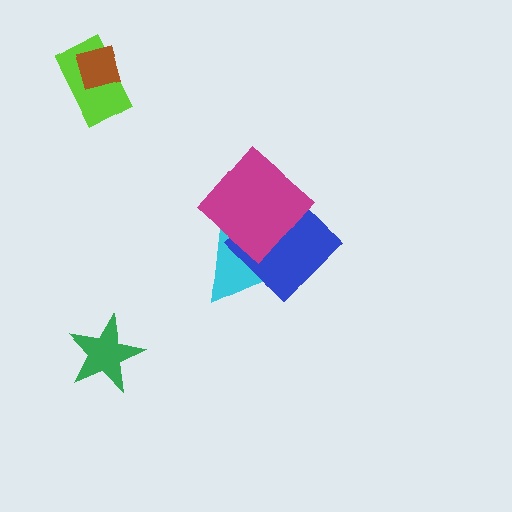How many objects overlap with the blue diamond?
2 objects overlap with the blue diamond.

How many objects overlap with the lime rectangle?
1 object overlaps with the lime rectangle.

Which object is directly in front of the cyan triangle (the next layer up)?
The blue diamond is directly in front of the cyan triangle.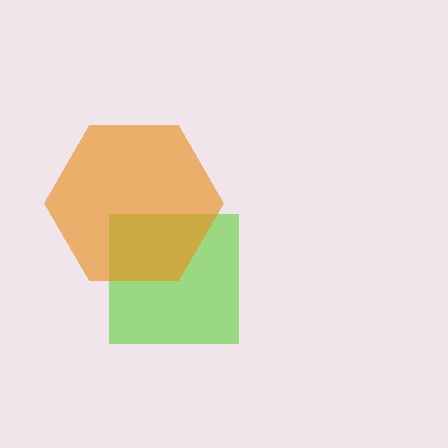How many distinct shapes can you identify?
There are 2 distinct shapes: a lime square, an orange hexagon.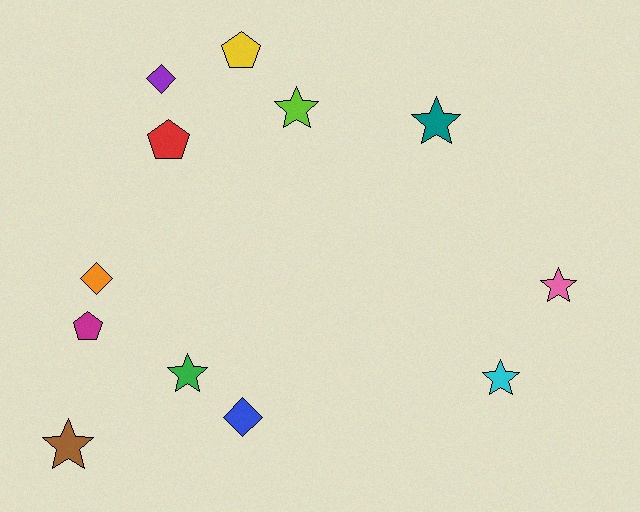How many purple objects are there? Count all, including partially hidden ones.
There is 1 purple object.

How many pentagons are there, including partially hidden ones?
There are 3 pentagons.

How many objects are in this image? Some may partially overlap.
There are 12 objects.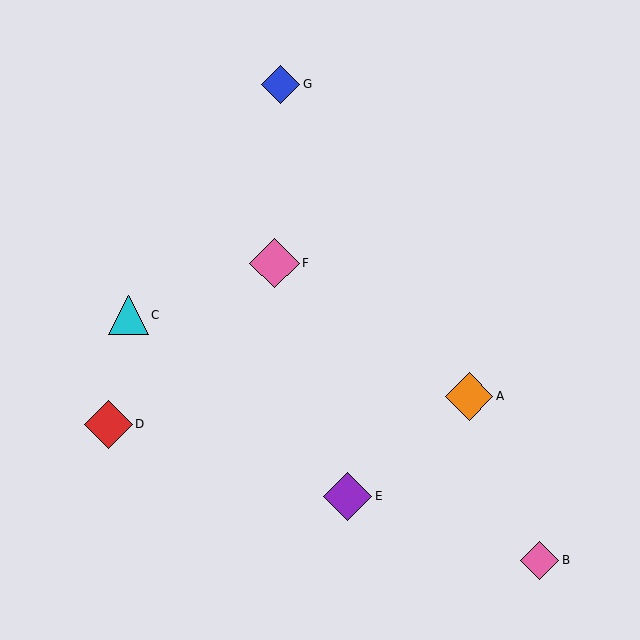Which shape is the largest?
The pink diamond (labeled F) is the largest.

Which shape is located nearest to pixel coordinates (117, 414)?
The red diamond (labeled D) at (109, 424) is nearest to that location.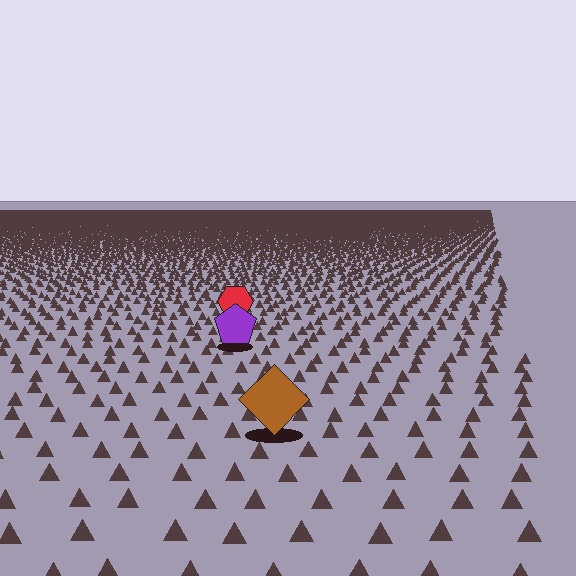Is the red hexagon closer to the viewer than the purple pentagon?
No. The purple pentagon is closer — you can tell from the texture gradient: the ground texture is coarser near it.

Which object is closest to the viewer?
The brown diamond is closest. The texture marks near it are larger and more spread out.